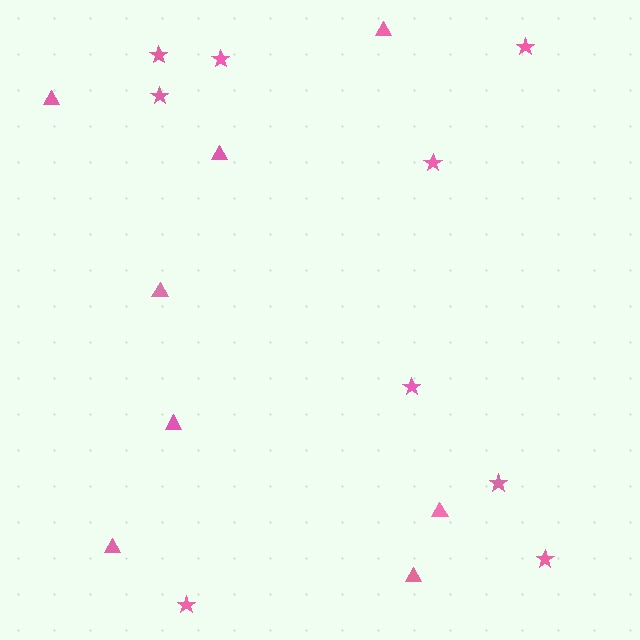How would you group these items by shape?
There are 2 groups: one group of stars (9) and one group of triangles (8).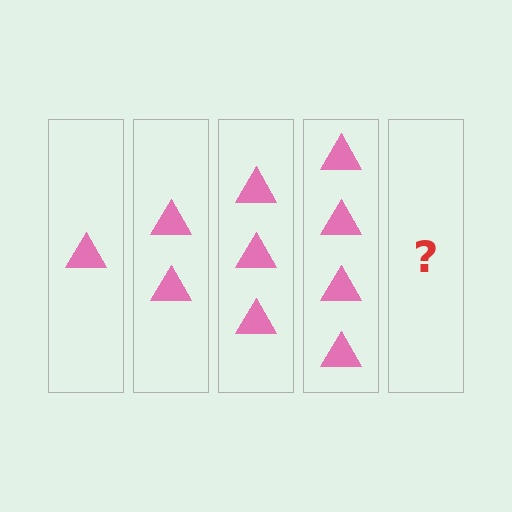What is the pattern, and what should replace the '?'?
The pattern is that each step adds one more triangle. The '?' should be 5 triangles.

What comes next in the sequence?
The next element should be 5 triangles.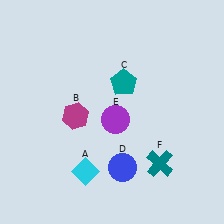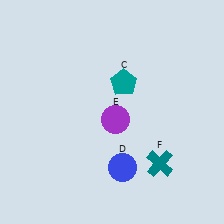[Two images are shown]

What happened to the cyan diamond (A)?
The cyan diamond (A) was removed in Image 2. It was in the bottom-left area of Image 1.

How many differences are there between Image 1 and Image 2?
There are 2 differences between the two images.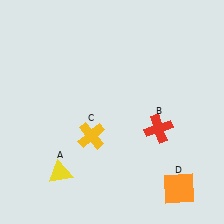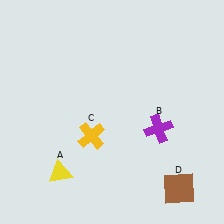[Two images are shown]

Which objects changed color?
B changed from red to purple. D changed from orange to brown.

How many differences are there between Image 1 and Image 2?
There are 2 differences between the two images.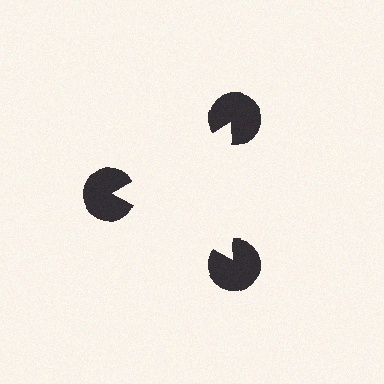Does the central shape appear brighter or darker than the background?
It typically appears slightly brighter than the background, even though no actual brightness change is drawn.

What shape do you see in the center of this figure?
An illusory triangle — its edges are inferred from the aligned wedge cuts in the pac-man discs, not physically drawn.